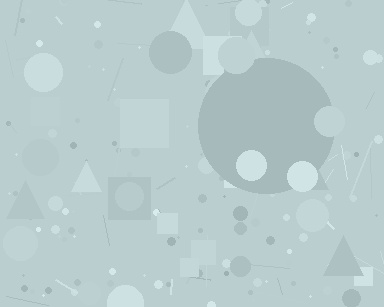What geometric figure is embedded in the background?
A circle is embedded in the background.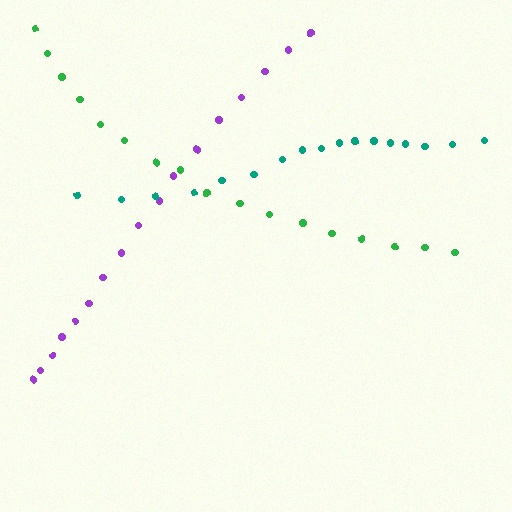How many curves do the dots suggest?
There are 3 distinct paths.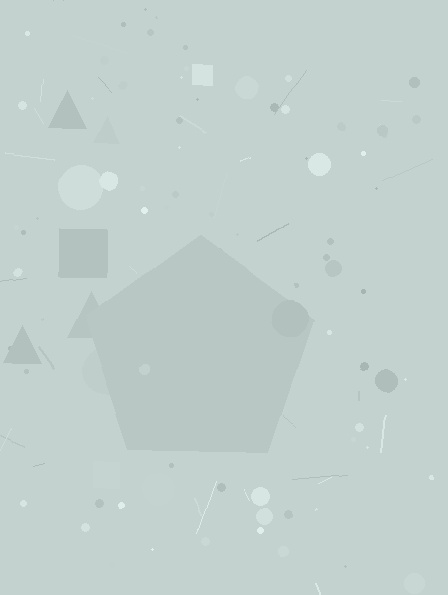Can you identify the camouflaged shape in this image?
The camouflaged shape is a pentagon.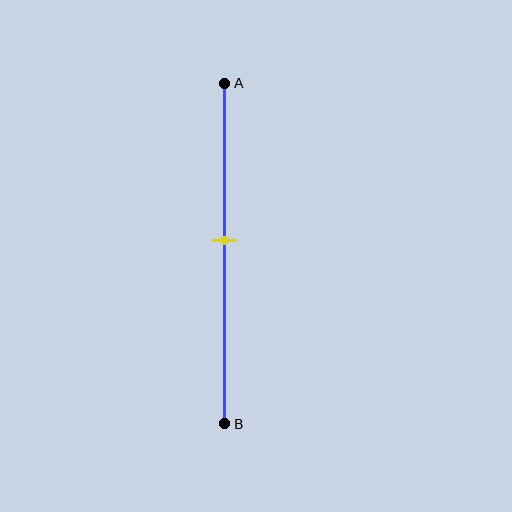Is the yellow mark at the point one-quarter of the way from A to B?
No, the mark is at about 45% from A, not at the 25% one-quarter point.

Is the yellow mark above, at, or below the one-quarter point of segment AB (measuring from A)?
The yellow mark is below the one-quarter point of segment AB.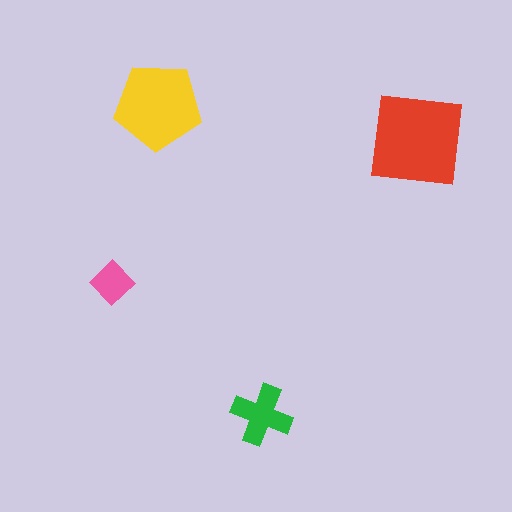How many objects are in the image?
There are 4 objects in the image.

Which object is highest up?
The yellow pentagon is topmost.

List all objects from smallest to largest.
The pink diamond, the green cross, the yellow pentagon, the red square.